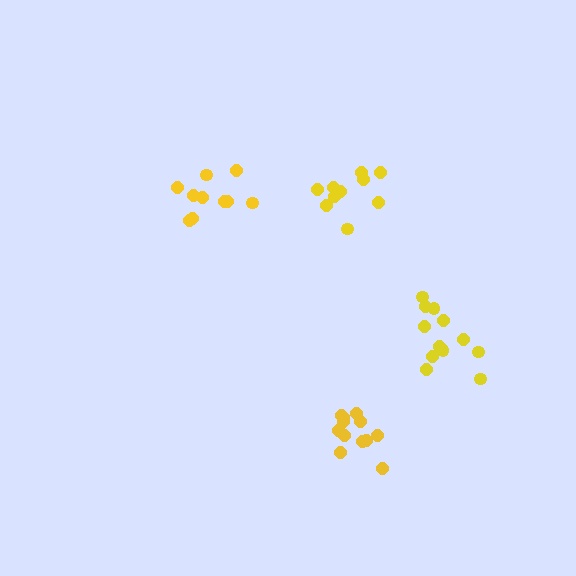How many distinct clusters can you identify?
There are 4 distinct clusters.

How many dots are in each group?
Group 1: 10 dots, Group 2: 12 dots, Group 3: 10 dots, Group 4: 12 dots (44 total).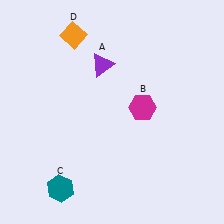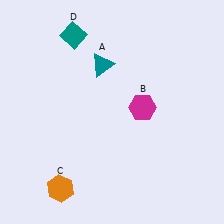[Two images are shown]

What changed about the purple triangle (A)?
In Image 1, A is purple. In Image 2, it changed to teal.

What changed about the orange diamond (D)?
In Image 1, D is orange. In Image 2, it changed to teal.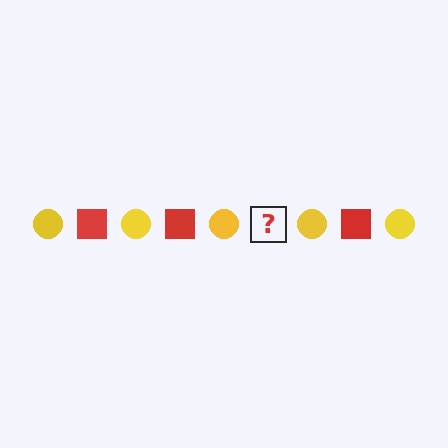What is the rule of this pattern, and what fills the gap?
The rule is that the pattern alternates between yellow circle and red square. The gap should be filled with a red square.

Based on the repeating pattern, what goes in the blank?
The blank should be a red square.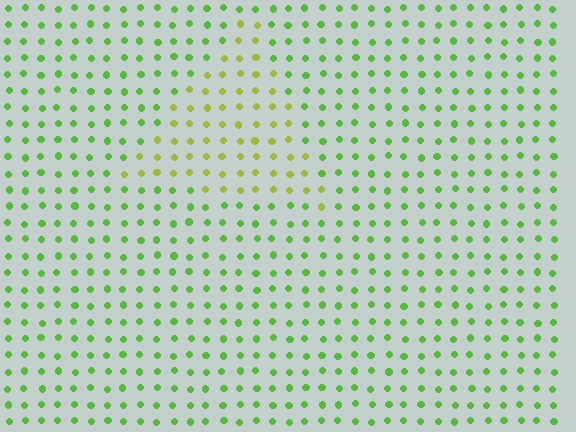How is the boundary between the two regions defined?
The boundary is defined purely by a slight shift in hue (about 34 degrees). Spacing, size, and orientation are identical on both sides.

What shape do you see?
I see a triangle.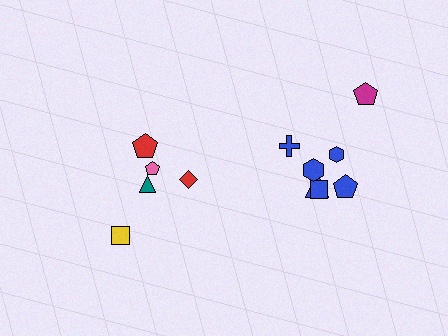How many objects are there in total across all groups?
There are 12 objects.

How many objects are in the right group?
There are 7 objects.